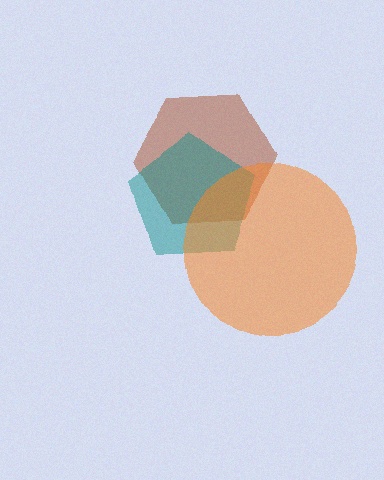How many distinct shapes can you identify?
There are 3 distinct shapes: a brown hexagon, a teal pentagon, an orange circle.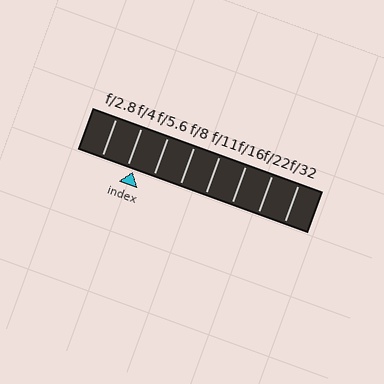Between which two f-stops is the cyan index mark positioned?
The index mark is between f/4 and f/5.6.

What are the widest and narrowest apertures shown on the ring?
The widest aperture shown is f/2.8 and the narrowest is f/32.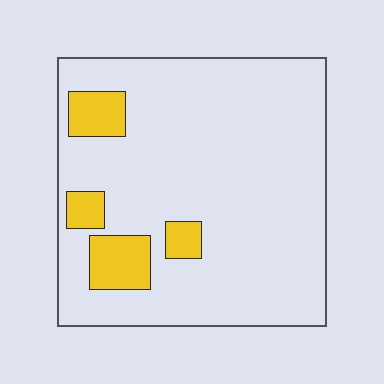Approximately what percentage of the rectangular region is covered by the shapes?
Approximately 10%.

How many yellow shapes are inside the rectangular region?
4.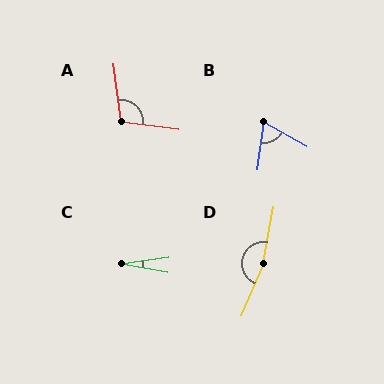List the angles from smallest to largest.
C (18°), B (68°), A (105°), D (167°).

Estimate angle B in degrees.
Approximately 68 degrees.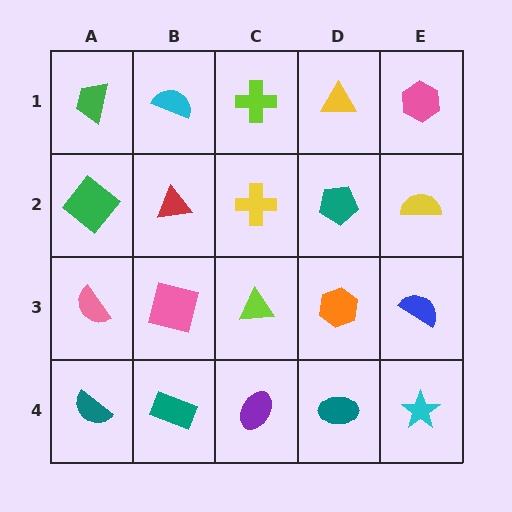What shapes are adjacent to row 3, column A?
A green diamond (row 2, column A), a teal semicircle (row 4, column A), a pink square (row 3, column B).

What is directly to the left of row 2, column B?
A green diamond.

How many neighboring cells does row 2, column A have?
3.